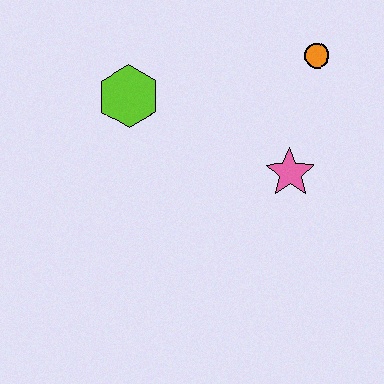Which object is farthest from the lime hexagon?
The orange circle is farthest from the lime hexagon.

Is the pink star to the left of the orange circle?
Yes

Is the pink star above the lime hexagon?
No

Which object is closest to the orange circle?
The pink star is closest to the orange circle.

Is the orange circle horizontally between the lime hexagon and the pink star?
No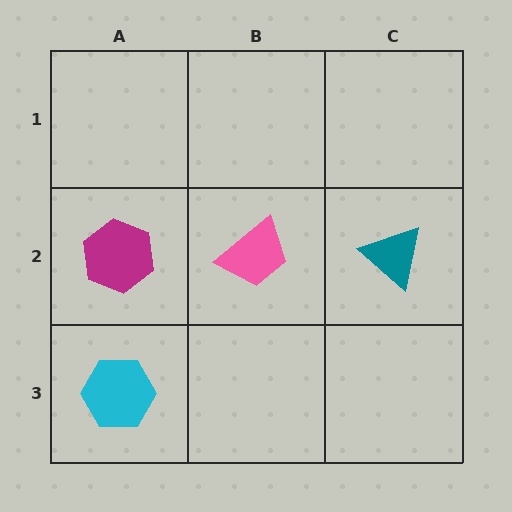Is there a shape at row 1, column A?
No, that cell is empty.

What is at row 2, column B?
A pink trapezoid.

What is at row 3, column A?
A cyan hexagon.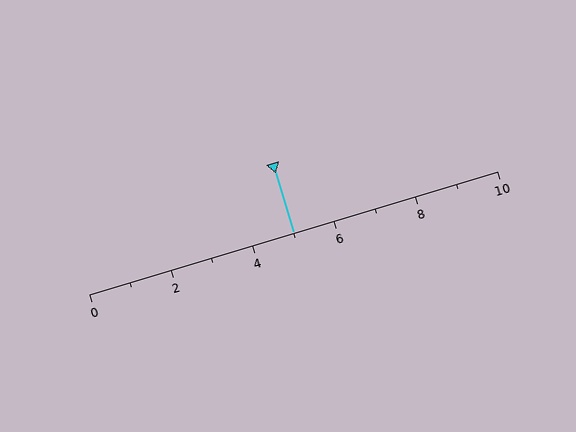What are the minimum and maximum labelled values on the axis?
The axis runs from 0 to 10.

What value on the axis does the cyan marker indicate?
The marker indicates approximately 5.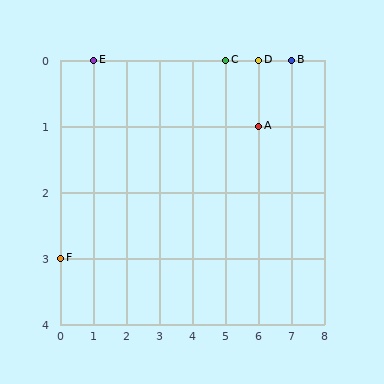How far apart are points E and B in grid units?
Points E and B are 6 columns apart.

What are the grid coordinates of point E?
Point E is at grid coordinates (1, 0).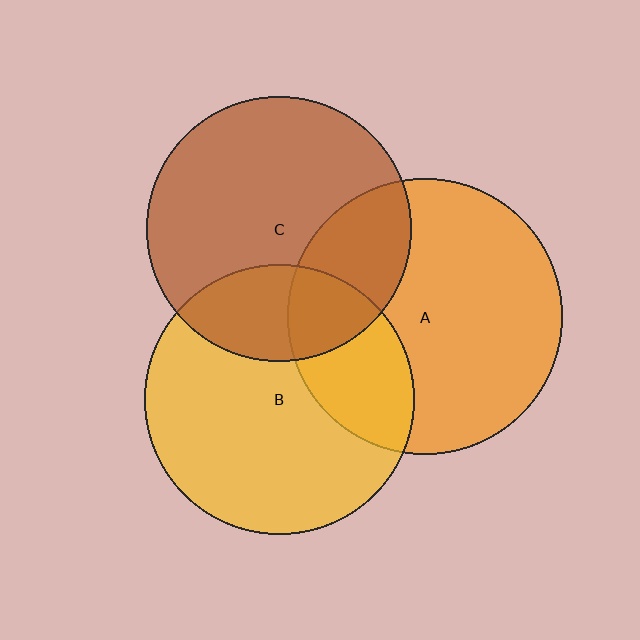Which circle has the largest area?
Circle A (orange).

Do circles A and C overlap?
Yes.